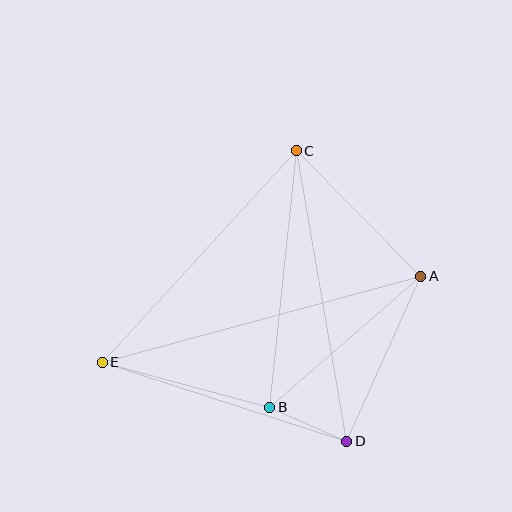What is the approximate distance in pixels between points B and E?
The distance between B and E is approximately 174 pixels.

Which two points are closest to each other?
Points B and D are closest to each other.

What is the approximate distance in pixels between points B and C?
The distance between B and C is approximately 258 pixels.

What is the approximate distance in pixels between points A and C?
The distance between A and C is approximately 177 pixels.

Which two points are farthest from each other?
Points A and E are farthest from each other.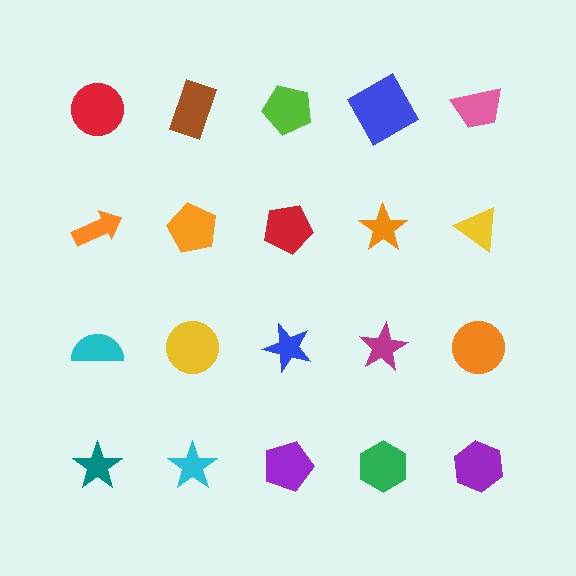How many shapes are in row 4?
5 shapes.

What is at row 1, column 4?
A blue square.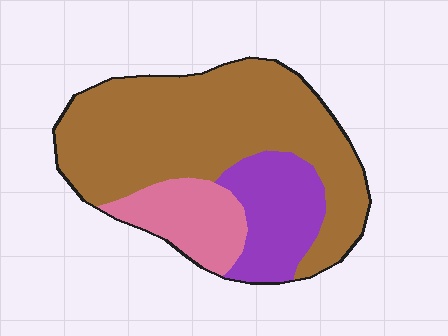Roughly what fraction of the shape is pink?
Pink takes up about one sixth (1/6) of the shape.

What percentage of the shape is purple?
Purple covers roughly 20% of the shape.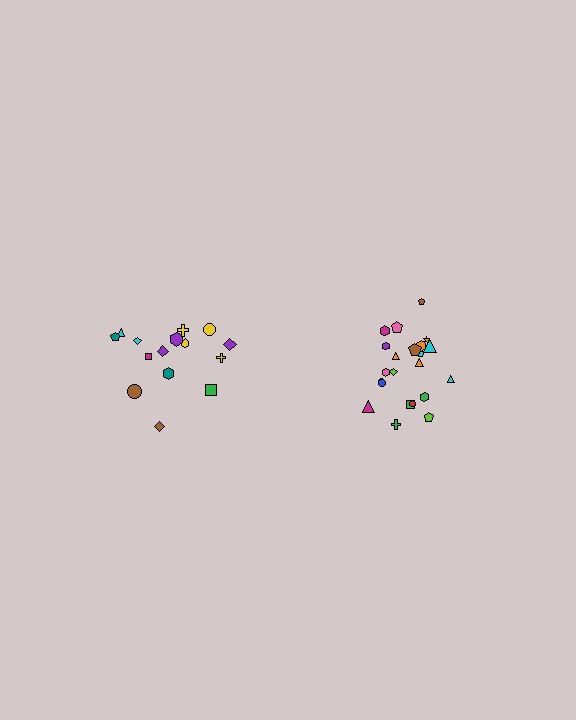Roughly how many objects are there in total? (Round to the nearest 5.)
Roughly 35 objects in total.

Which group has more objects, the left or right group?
The right group.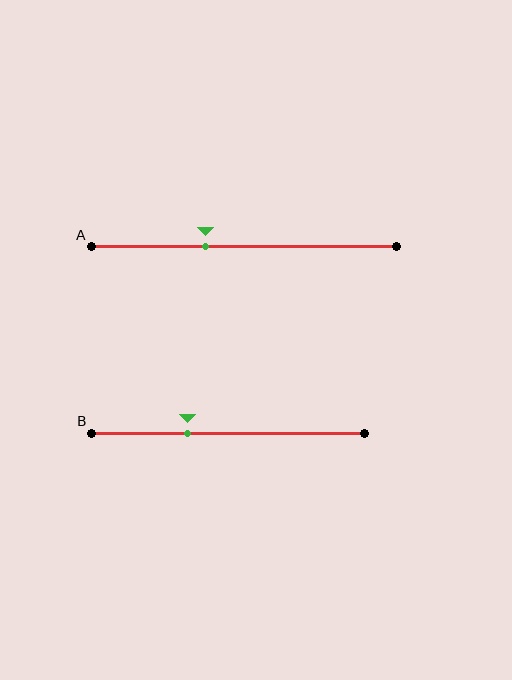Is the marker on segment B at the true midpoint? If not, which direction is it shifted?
No, the marker on segment B is shifted to the left by about 15% of the segment length.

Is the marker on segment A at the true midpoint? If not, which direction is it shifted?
No, the marker on segment A is shifted to the left by about 12% of the segment length.